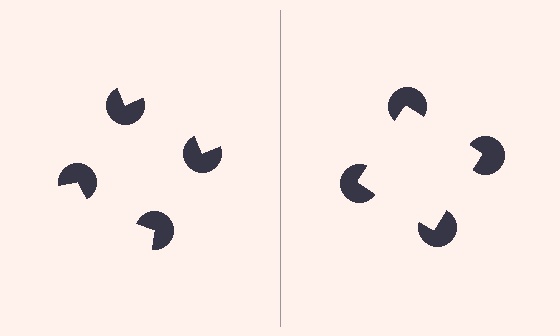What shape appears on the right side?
An illusory square.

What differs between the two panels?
The pac-man discs are positioned identically on both sides; only the wedge orientations differ. On the right they align to a square; on the left they are misaligned.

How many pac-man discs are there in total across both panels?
8 — 4 on each side.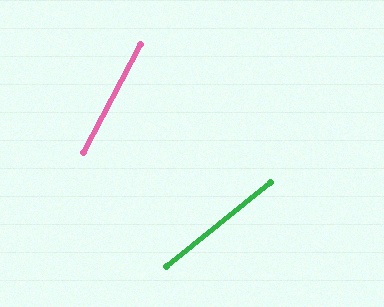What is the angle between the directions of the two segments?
Approximately 23 degrees.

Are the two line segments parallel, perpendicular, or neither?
Neither parallel nor perpendicular — they differ by about 23°.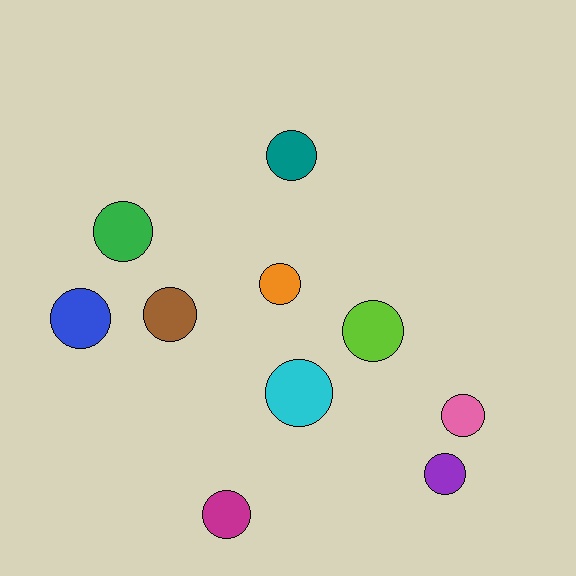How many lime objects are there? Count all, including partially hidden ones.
There is 1 lime object.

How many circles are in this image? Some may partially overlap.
There are 10 circles.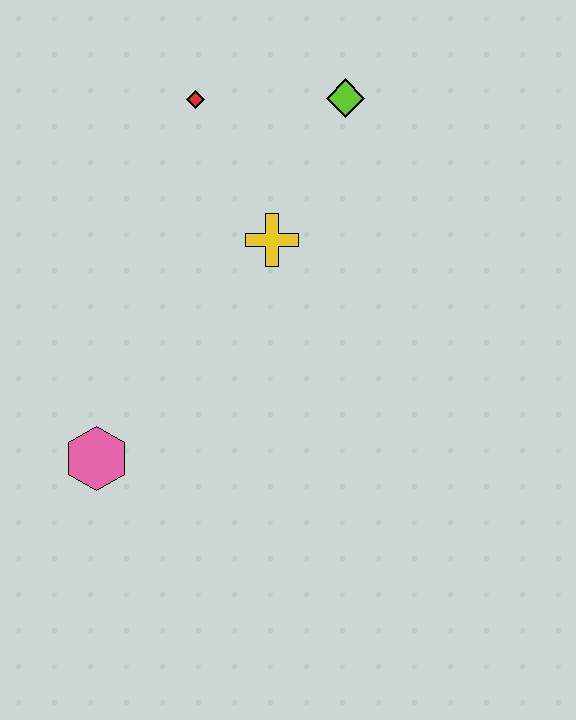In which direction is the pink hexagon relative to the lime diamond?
The pink hexagon is below the lime diamond.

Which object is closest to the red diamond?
The lime diamond is closest to the red diamond.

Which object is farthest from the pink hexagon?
The lime diamond is farthest from the pink hexagon.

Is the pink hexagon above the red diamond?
No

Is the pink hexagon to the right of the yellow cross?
No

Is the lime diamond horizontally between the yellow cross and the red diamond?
No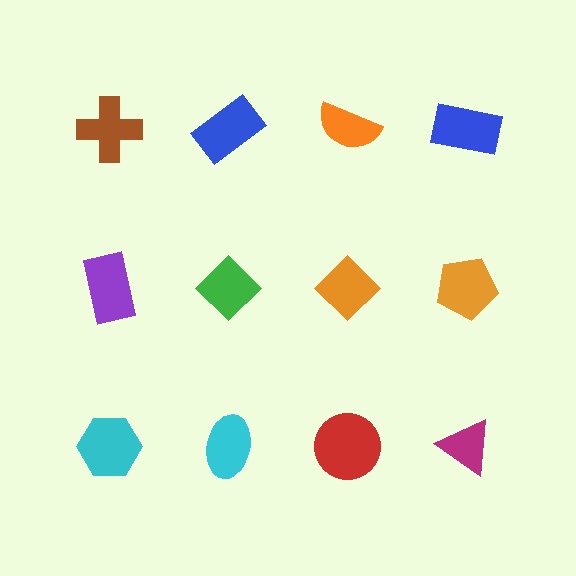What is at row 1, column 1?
A brown cross.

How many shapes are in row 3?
4 shapes.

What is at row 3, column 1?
A cyan hexagon.